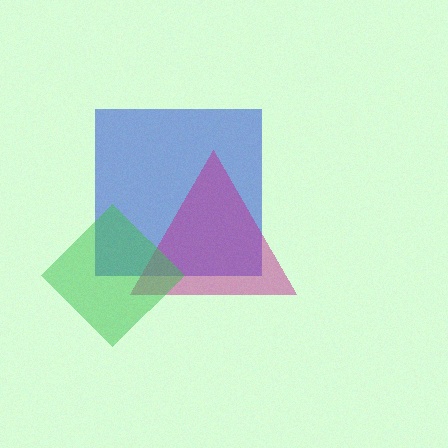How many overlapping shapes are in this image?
There are 3 overlapping shapes in the image.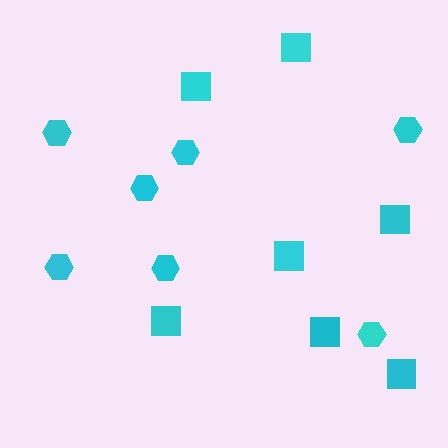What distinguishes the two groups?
There are 2 groups: one group of hexagons (7) and one group of squares (7).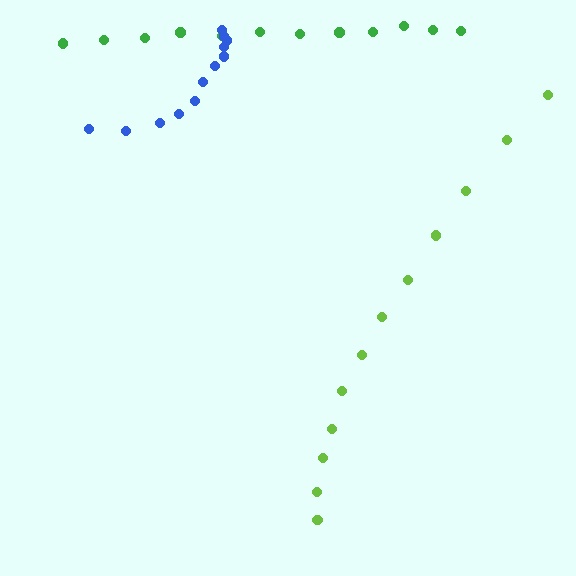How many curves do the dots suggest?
There are 3 distinct paths.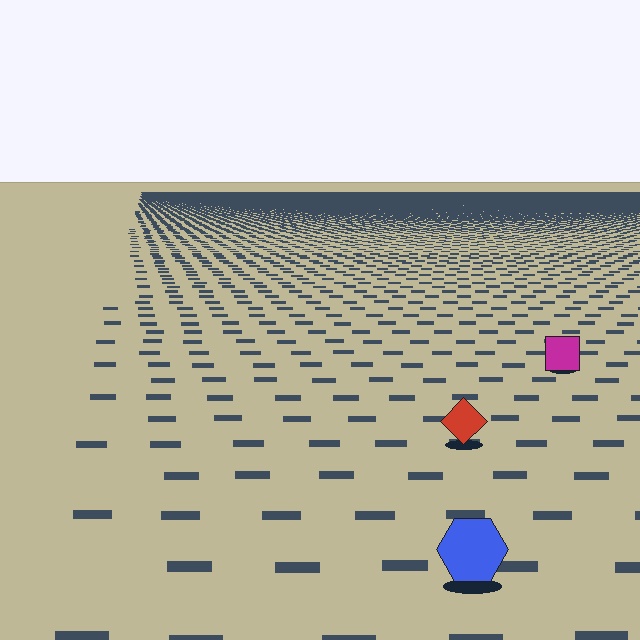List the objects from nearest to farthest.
From nearest to farthest: the blue hexagon, the red diamond, the magenta square.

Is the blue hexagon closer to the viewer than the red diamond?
Yes. The blue hexagon is closer — you can tell from the texture gradient: the ground texture is coarser near it.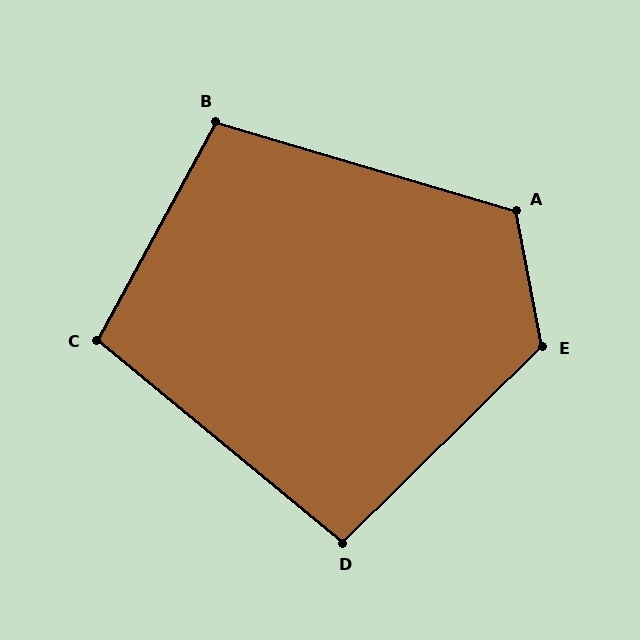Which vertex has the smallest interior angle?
D, at approximately 96 degrees.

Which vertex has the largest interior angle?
E, at approximately 123 degrees.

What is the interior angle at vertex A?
Approximately 118 degrees (obtuse).